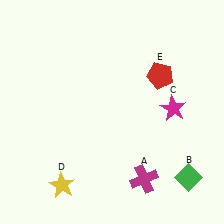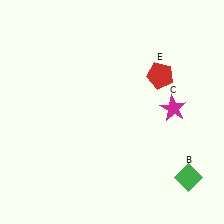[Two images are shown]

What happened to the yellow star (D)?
The yellow star (D) was removed in Image 2. It was in the bottom-left area of Image 1.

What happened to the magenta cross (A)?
The magenta cross (A) was removed in Image 2. It was in the bottom-right area of Image 1.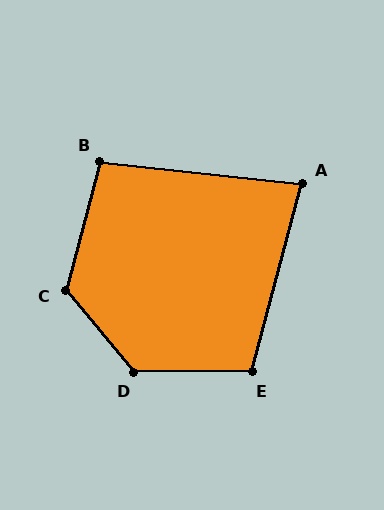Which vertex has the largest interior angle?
D, at approximately 129 degrees.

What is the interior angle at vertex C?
Approximately 126 degrees (obtuse).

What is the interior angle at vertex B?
Approximately 99 degrees (obtuse).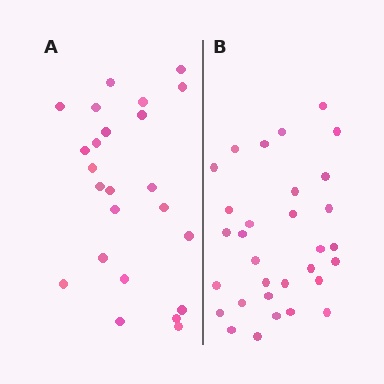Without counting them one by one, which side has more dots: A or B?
Region B (the right region) has more dots.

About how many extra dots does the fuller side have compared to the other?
Region B has roughly 8 or so more dots than region A.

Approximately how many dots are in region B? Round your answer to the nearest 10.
About 30 dots. (The exact count is 31, which rounds to 30.)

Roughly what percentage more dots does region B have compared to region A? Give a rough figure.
About 30% more.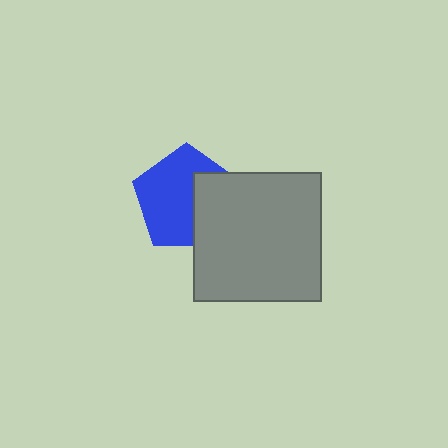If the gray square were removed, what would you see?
You would see the complete blue pentagon.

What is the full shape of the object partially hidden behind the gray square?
The partially hidden object is a blue pentagon.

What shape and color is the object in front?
The object in front is a gray square.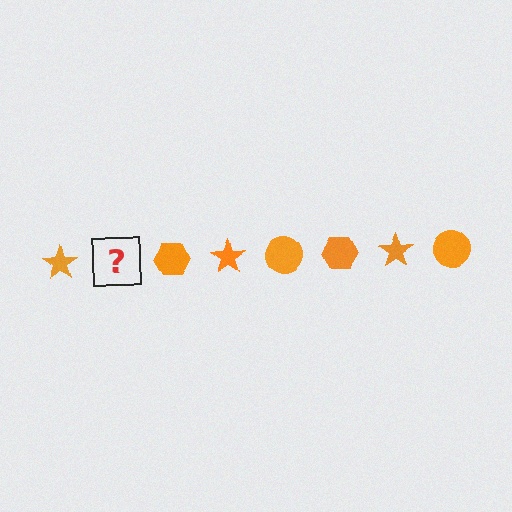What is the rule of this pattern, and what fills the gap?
The rule is that the pattern cycles through star, circle, hexagon shapes in orange. The gap should be filled with an orange circle.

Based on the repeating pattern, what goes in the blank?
The blank should be an orange circle.